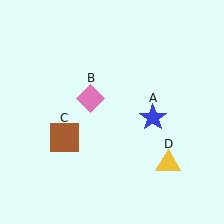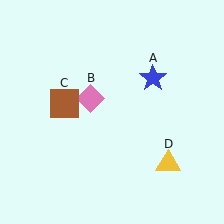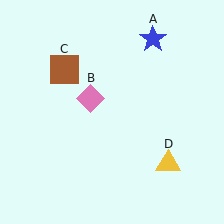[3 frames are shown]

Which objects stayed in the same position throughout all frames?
Pink diamond (object B) and yellow triangle (object D) remained stationary.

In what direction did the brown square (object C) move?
The brown square (object C) moved up.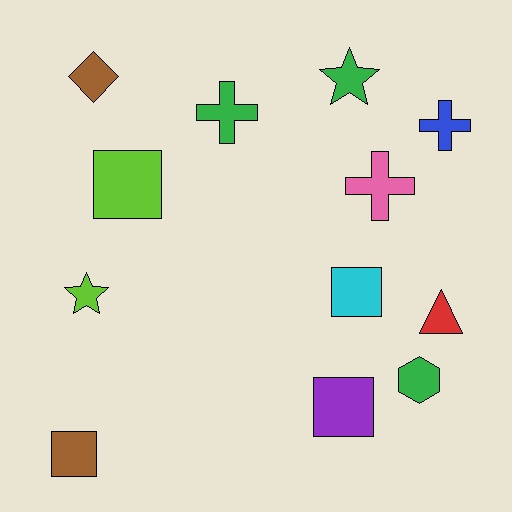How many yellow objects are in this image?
There are no yellow objects.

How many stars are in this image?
There are 2 stars.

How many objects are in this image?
There are 12 objects.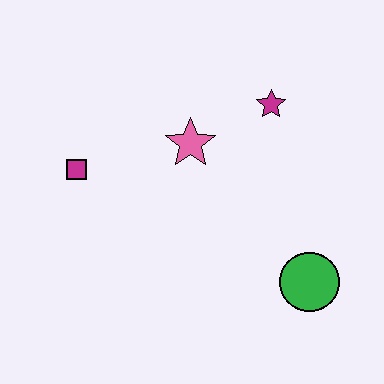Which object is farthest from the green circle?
The magenta square is farthest from the green circle.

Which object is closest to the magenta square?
The pink star is closest to the magenta square.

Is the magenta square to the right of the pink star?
No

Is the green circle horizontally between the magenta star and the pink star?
No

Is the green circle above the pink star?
No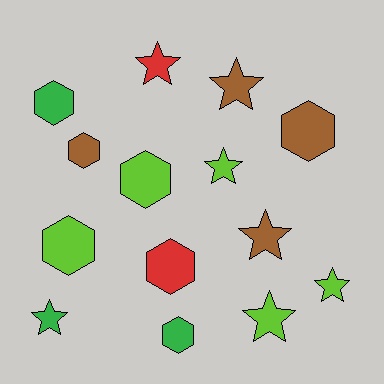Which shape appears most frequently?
Star, with 7 objects.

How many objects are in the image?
There are 14 objects.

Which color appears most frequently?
Lime, with 5 objects.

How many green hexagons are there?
There are 2 green hexagons.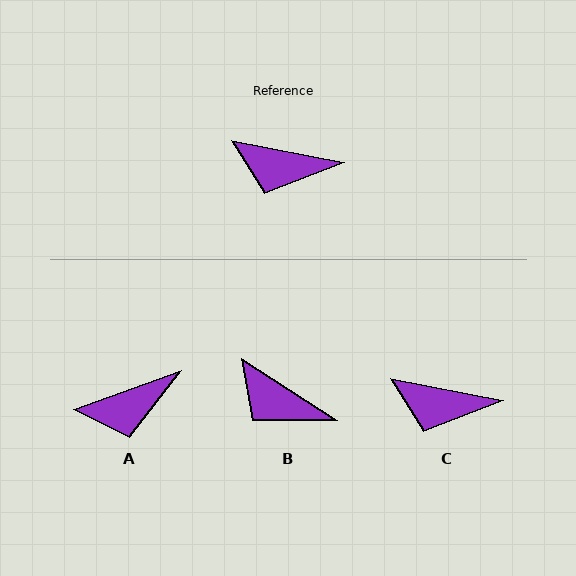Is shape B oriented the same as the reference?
No, it is off by about 21 degrees.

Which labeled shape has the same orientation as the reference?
C.